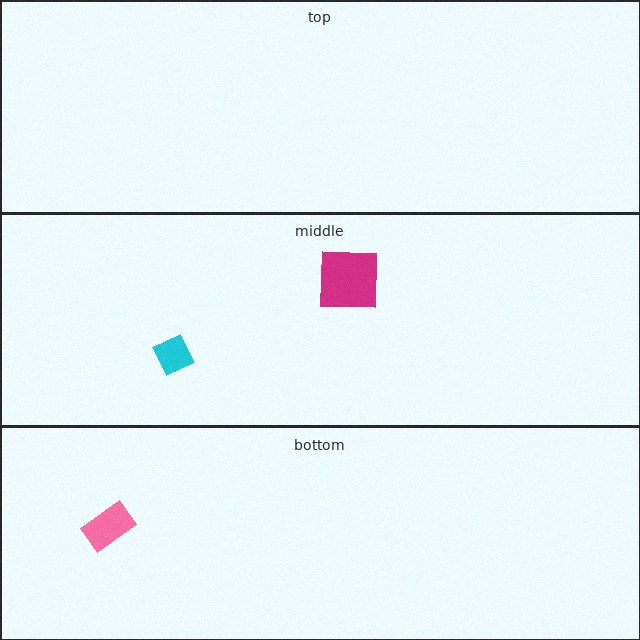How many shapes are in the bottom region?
1.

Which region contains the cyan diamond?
The middle region.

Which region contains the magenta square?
The middle region.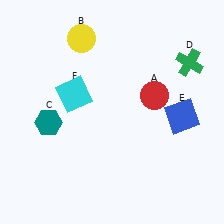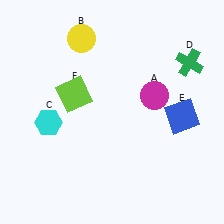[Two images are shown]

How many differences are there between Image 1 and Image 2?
There are 3 differences between the two images.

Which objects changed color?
A changed from red to magenta. C changed from teal to cyan. F changed from cyan to lime.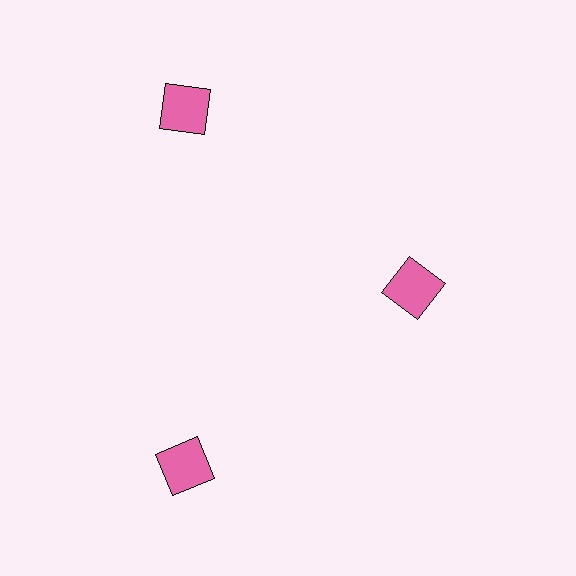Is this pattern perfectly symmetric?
No. The 3 pink squares are arranged in a ring, but one element near the 3 o'clock position is pulled inward toward the center, breaking the 3-fold rotational symmetry.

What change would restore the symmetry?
The symmetry would be restored by moving it outward, back onto the ring so that all 3 squares sit at equal angles and equal distance from the center.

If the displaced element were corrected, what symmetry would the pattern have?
It would have 3-fold rotational symmetry — the pattern would map onto itself every 120 degrees.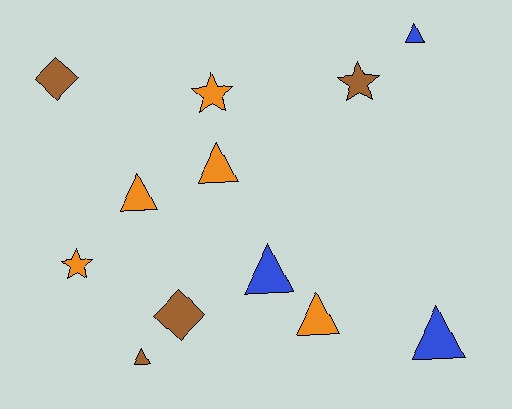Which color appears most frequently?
Orange, with 5 objects.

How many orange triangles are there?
There are 3 orange triangles.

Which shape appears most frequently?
Triangle, with 7 objects.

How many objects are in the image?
There are 12 objects.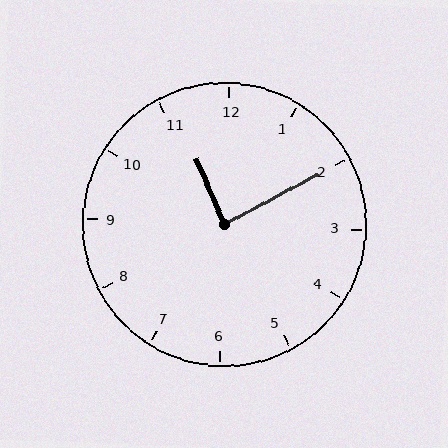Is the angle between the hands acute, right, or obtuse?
It is right.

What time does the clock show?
11:10.